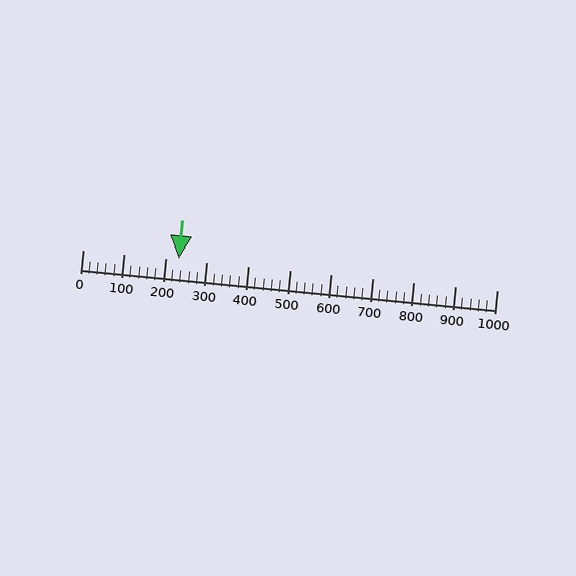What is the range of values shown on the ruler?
The ruler shows values from 0 to 1000.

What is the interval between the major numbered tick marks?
The major tick marks are spaced 100 units apart.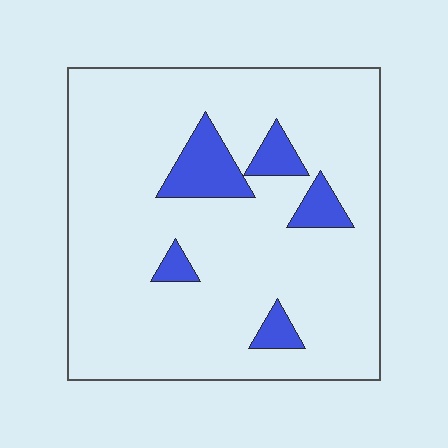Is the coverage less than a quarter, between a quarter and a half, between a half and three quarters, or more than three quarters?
Less than a quarter.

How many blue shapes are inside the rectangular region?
5.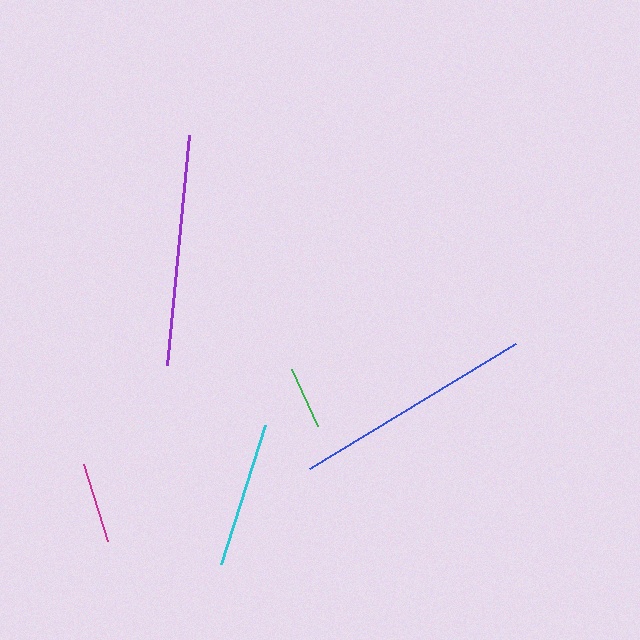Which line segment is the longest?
The blue line is the longest at approximately 242 pixels.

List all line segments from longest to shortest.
From longest to shortest: blue, purple, cyan, magenta, green.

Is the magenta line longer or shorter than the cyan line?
The cyan line is longer than the magenta line.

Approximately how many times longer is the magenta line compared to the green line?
The magenta line is approximately 1.3 times the length of the green line.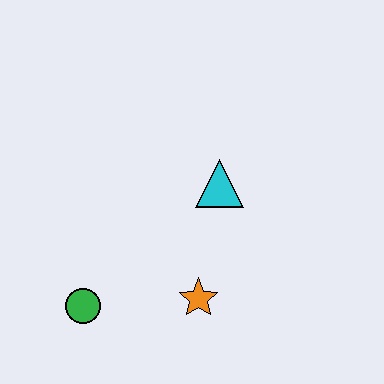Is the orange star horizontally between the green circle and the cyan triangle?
Yes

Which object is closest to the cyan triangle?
The orange star is closest to the cyan triangle.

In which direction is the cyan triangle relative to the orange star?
The cyan triangle is above the orange star.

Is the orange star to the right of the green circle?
Yes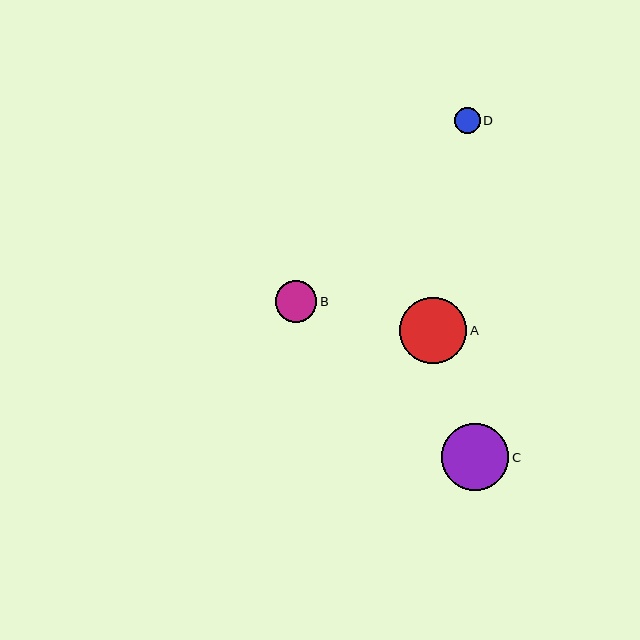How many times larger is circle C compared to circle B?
Circle C is approximately 1.6 times the size of circle B.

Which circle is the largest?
Circle C is the largest with a size of approximately 67 pixels.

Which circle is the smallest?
Circle D is the smallest with a size of approximately 26 pixels.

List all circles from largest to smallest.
From largest to smallest: C, A, B, D.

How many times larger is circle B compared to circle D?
Circle B is approximately 1.6 times the size of circle D.